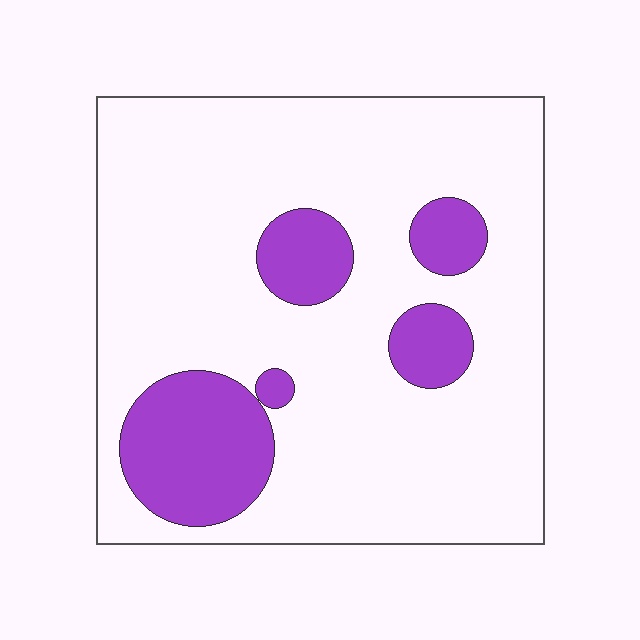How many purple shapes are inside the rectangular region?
5.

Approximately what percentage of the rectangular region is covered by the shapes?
Approximately 20%.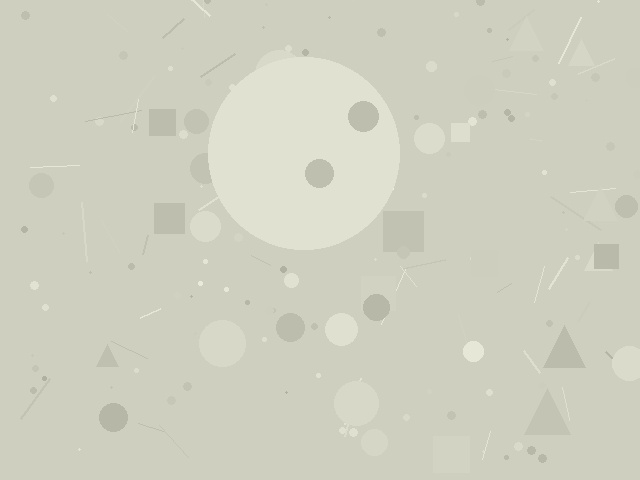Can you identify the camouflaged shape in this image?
The camouflaged shape is a circle.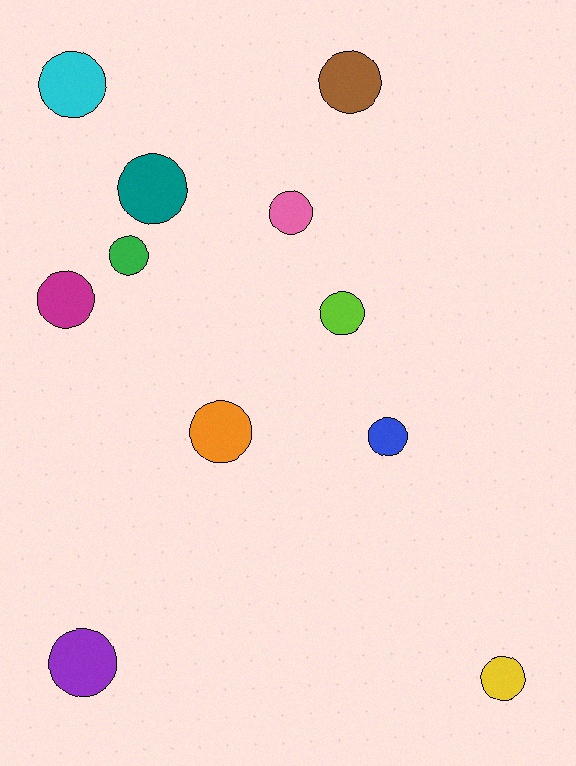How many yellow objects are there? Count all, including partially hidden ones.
There is 1 yellow object.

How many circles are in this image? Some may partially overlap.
There are 11 circles.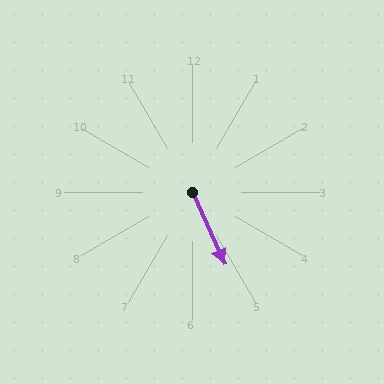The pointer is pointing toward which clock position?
Roughly 5 o'clock.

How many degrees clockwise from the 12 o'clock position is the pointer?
Approximately 156 degrees.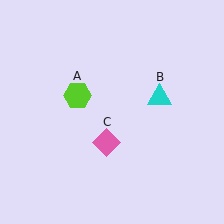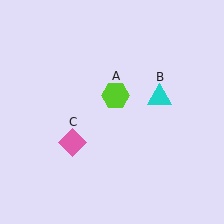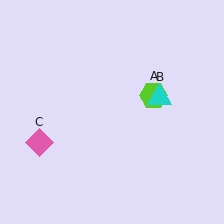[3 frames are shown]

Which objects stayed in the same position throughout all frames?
Cyan triangle (object B) remained stationary.